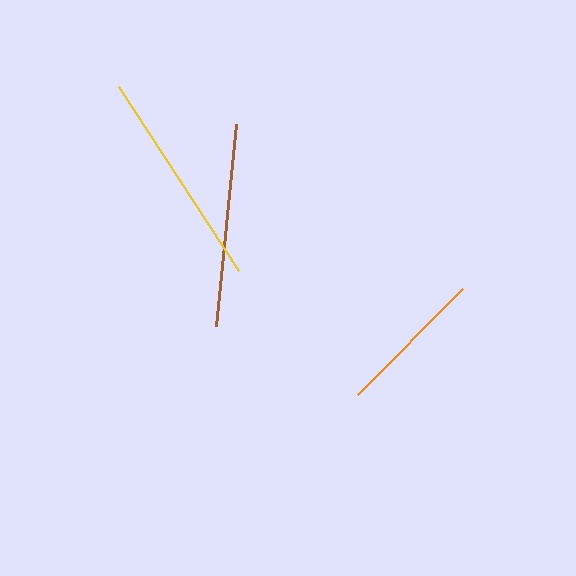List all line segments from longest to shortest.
From longest to shortest: yellow, brown, orange.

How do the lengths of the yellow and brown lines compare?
The yellow and brown lines are approximately the same length.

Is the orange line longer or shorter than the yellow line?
The yellow line is longer than the orange line.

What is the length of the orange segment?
The orange segment is approximately 150 pixels long.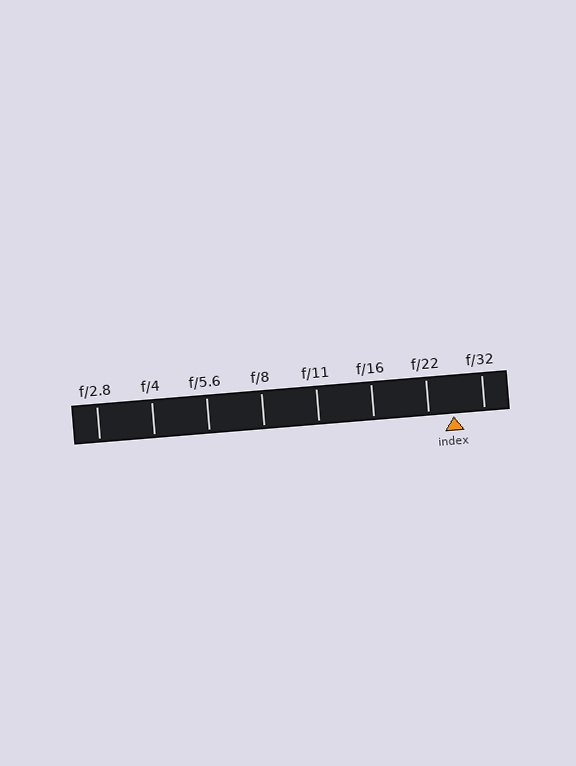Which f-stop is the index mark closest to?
The index mark is closest to f/22.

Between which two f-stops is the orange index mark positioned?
The index mark is between f/22 and f/32.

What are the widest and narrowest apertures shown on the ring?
The widest aperture shown is f/2.8 and the narrowest is f/32.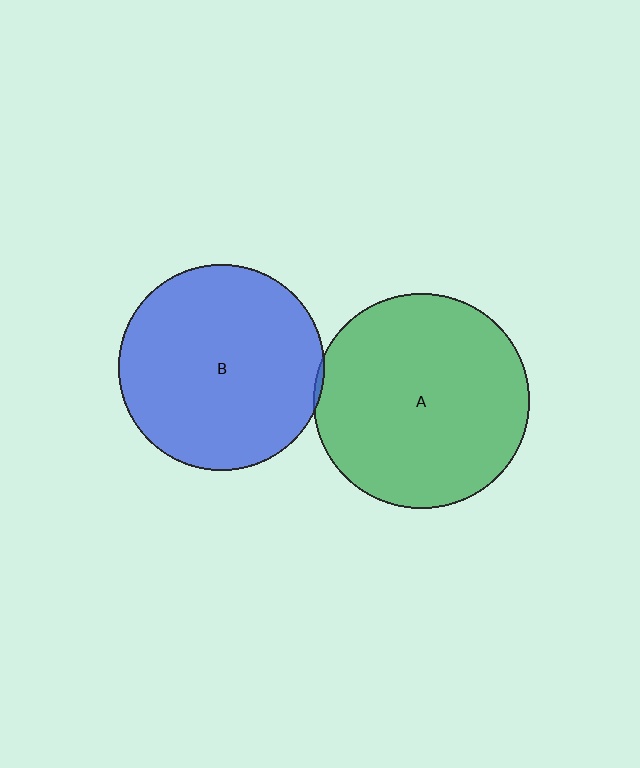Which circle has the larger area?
Circle A (green).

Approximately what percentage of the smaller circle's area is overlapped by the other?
Approximately 5%.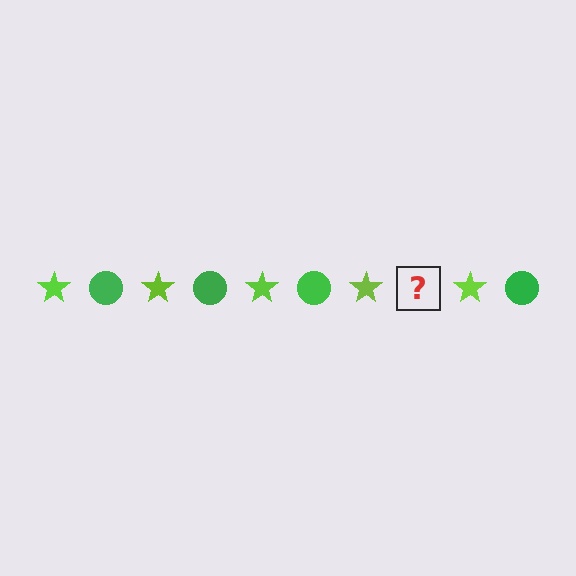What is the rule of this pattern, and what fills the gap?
The rule is that the pattern alternates between lime star and green circle. The gap should be filled with a green circle.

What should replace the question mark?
The question mark should be replaced with a green circle.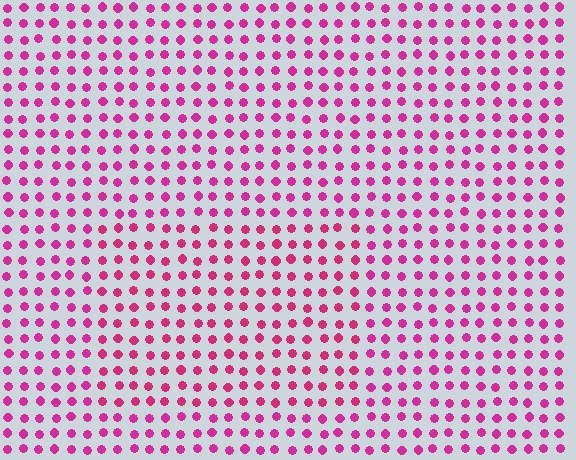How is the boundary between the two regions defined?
The boundary is defined purely by a slight shift in hue (about 13 degrees). Spacing, size, and orientation are identical on both sides.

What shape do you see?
I see a rectangle.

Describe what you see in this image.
The image is filled with small magenta elements in a uniform arrangement. A rectangle-shaped region is visible where the elements are tinted to a slightly different hue, forming a subtle color boundary.